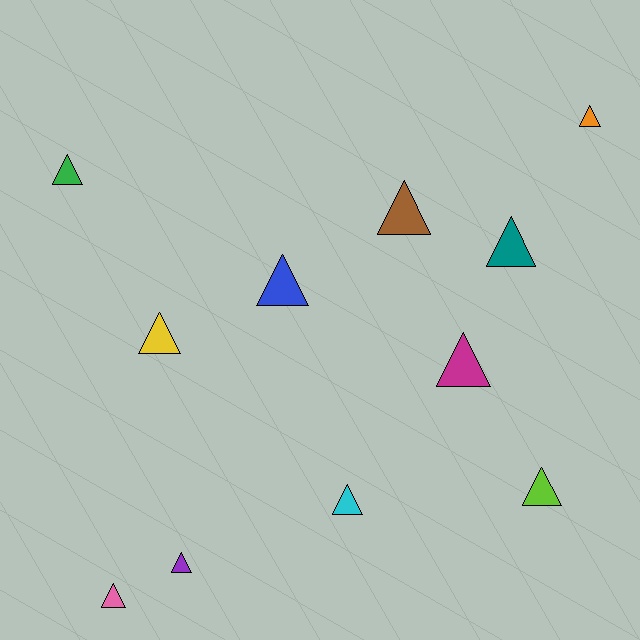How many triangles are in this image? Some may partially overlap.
There are 11 triangles.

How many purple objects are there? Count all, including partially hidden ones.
There is 1 purple object.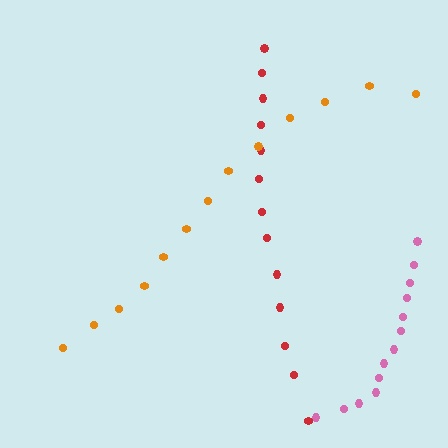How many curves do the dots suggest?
There are 3 distinct paths.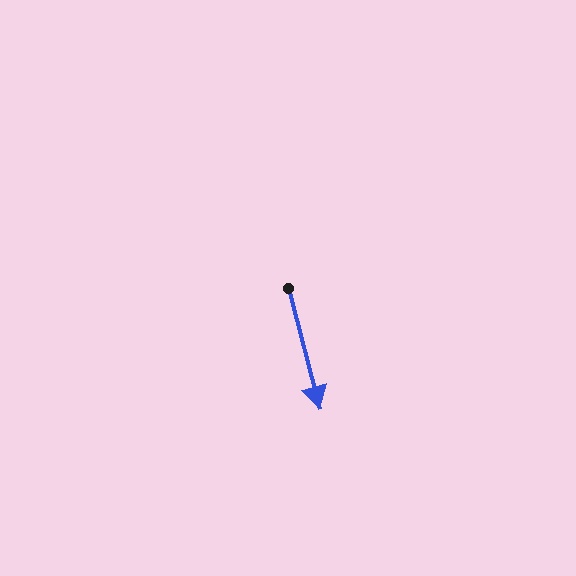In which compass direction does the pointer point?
South.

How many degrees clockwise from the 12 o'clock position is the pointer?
Approximately 165 degrees.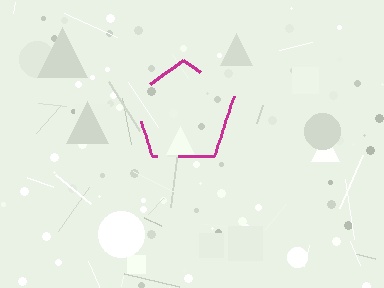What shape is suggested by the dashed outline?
The dashed outline suggests a pentagon.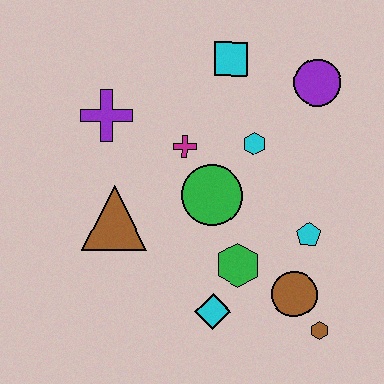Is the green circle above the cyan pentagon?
Yes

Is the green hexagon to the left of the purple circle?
Yes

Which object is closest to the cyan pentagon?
The brown circle is closest to the cyan pentagon.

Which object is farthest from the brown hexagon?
The purple cross is farthest from the brown hexagon.